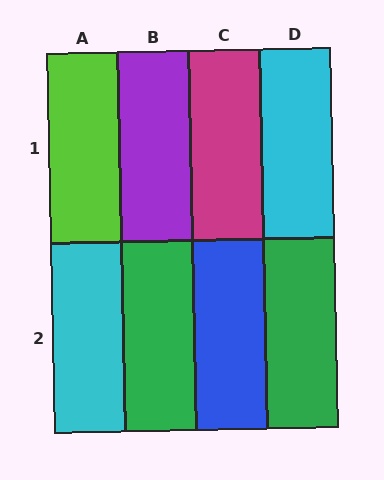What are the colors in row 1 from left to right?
Lime, purple, magenta, cyan.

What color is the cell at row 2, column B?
Green.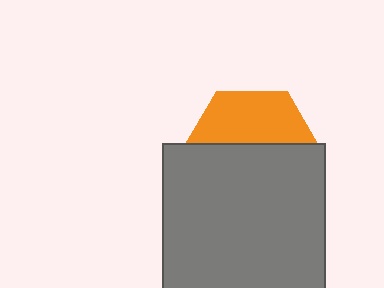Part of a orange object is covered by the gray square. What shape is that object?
It is a hexagon.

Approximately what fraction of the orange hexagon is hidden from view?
Roughly 60% of the orange hexagon is hidden behind the gray square.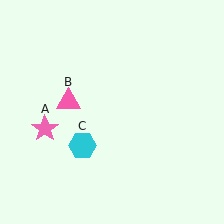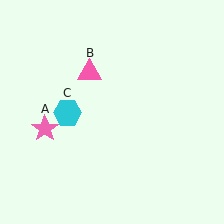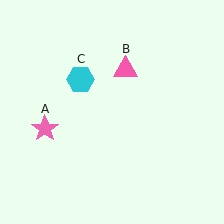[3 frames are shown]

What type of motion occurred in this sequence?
The pink triangle (object B), cyan hexagon (object C) rotated clockwise around the center of the scene.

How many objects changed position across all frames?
2 objects changed position: pink triangle (object B), cyan hexagon (object C).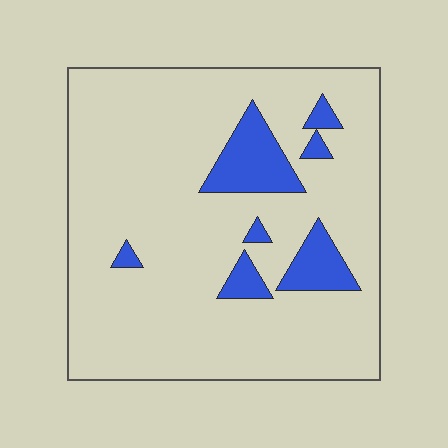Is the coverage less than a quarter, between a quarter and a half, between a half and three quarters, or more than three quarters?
Less than a quarter.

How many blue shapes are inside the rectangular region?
7.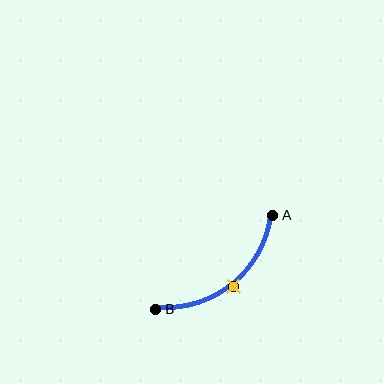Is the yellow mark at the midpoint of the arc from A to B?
Yes. The yellow mark lies on the arc at equal arc-length from both A and B — it is the arc midpoint.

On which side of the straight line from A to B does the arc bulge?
The arc bulges below and to the right of the straight line connecting A and B.